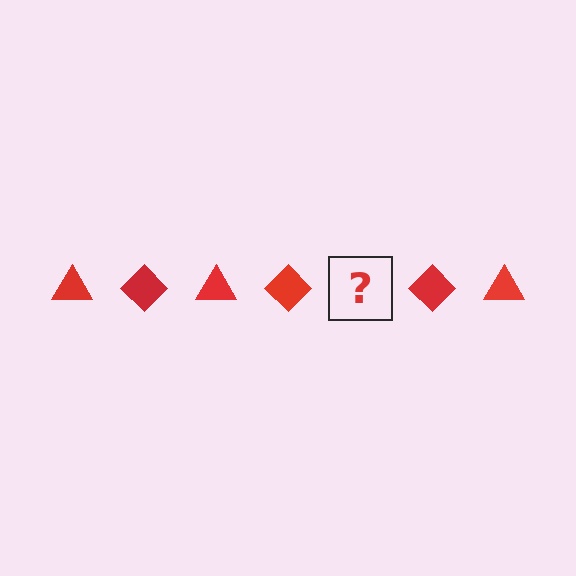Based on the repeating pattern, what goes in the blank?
The blank should be a red triangle.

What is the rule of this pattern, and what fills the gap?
The rule is that the pattern cycles through triangle, diamond shapes in red. The gap should be filled with a red triangle.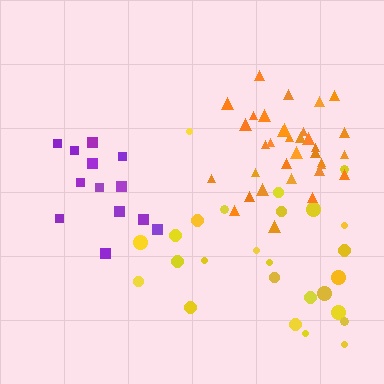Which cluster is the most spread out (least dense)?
Yellow.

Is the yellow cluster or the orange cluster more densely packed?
Orange.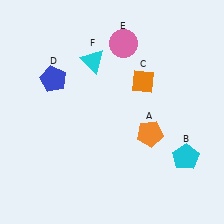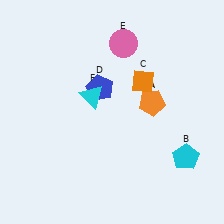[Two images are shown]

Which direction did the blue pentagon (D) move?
The blue pentagon (D) moved right.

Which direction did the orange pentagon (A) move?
The orange pentagon (A) moved up.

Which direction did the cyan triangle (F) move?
The cyan triangle (F) moved down.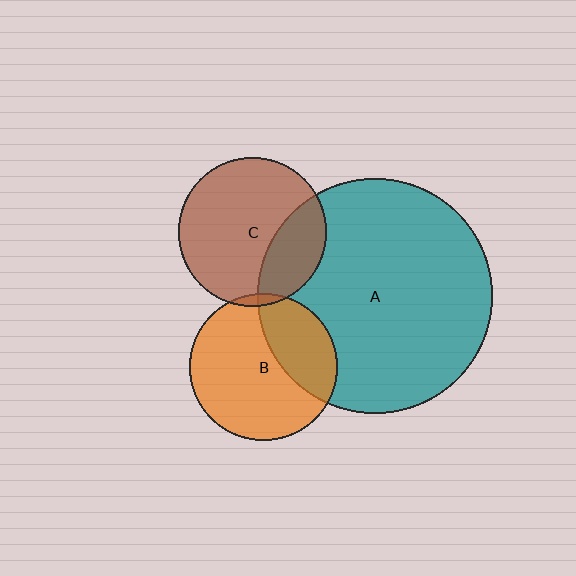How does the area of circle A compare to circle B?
Approximately 2.5 times.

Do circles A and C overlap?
Yes.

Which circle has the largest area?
Circle A (teal).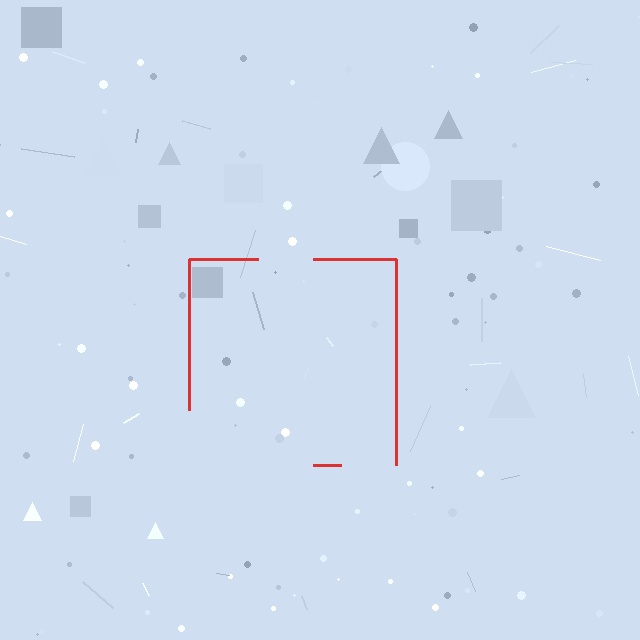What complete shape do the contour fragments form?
The contour fragments form a square.